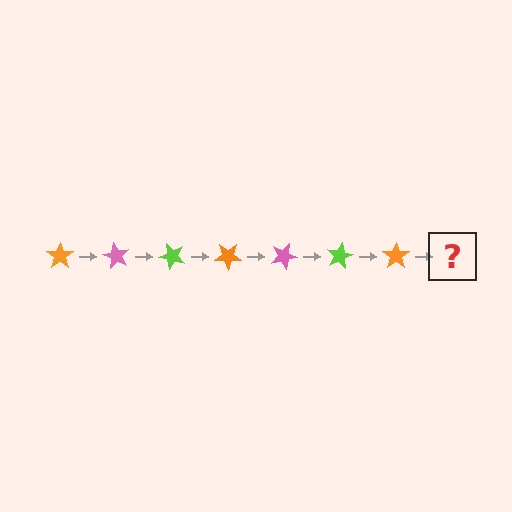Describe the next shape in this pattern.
It should be a pink star, rotated 420 degrees from the start.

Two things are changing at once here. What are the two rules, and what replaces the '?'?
The two rules are that it rotates 60 degrees each step and the color cycles through orange, pink, and lime. The '?' should be a pink star, rotated 420 degrees from the start.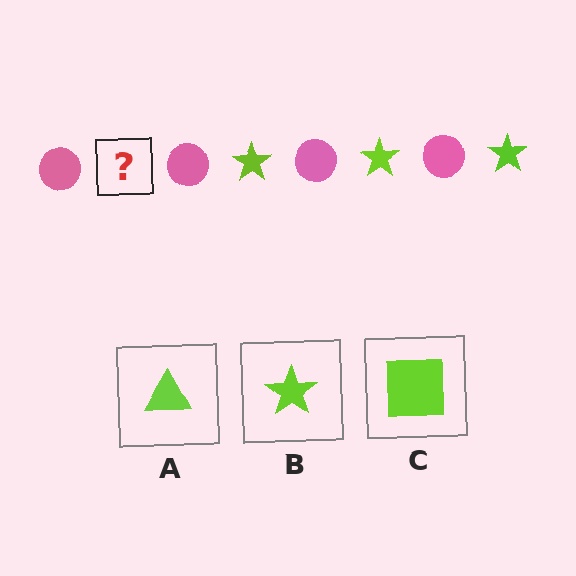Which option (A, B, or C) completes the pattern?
B.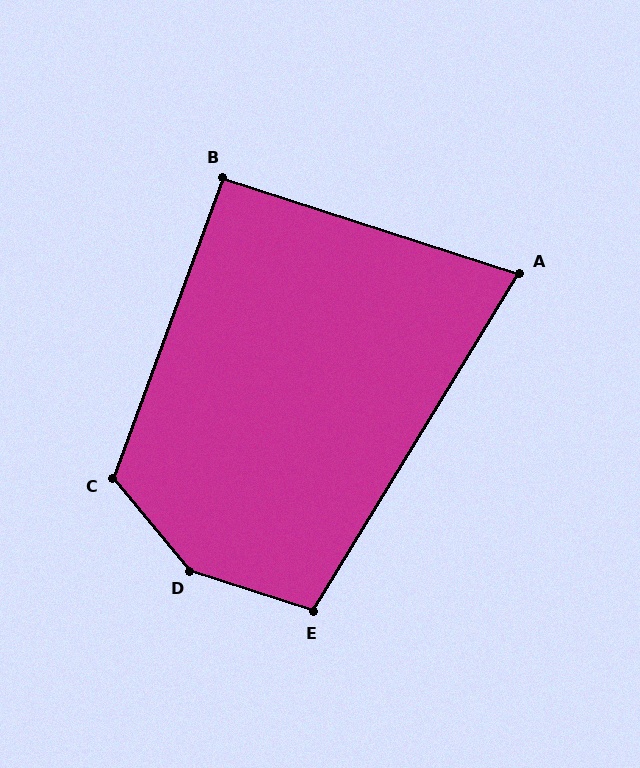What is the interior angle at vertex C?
Approximately 120 degrees (obtuse).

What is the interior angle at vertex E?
Approximately 103 degrees (obtuse).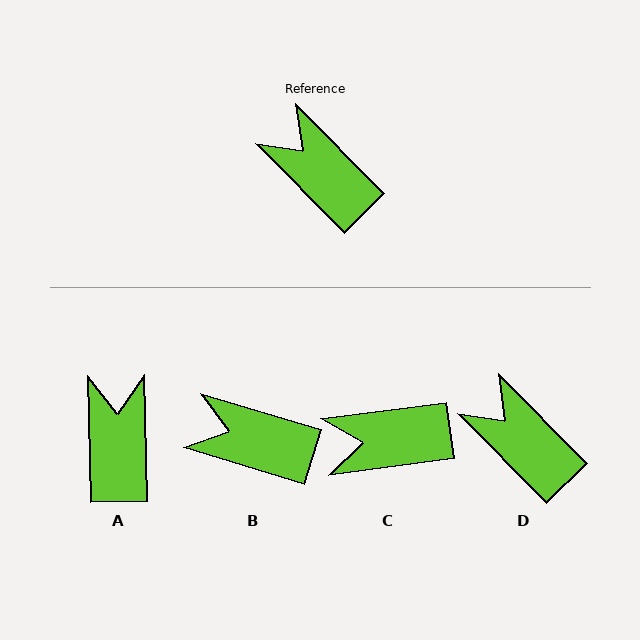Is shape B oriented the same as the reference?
No, it is off by about 28 degrees.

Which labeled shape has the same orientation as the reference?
D.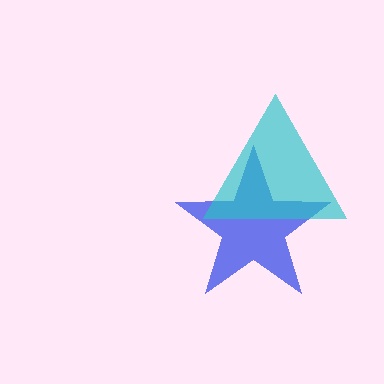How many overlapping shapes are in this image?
There are 2 overlapping shapes in the image.